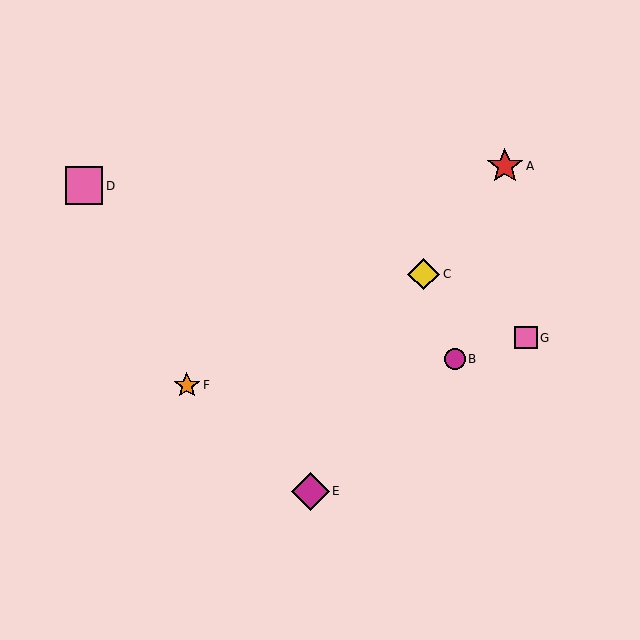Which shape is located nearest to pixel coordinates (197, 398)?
The orange star (labeled F) at (187, 385) is nearest to that location.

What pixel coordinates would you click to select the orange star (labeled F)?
Click at (187, 385) to select the orange star F.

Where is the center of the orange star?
The center of the orange star is at (187, 385).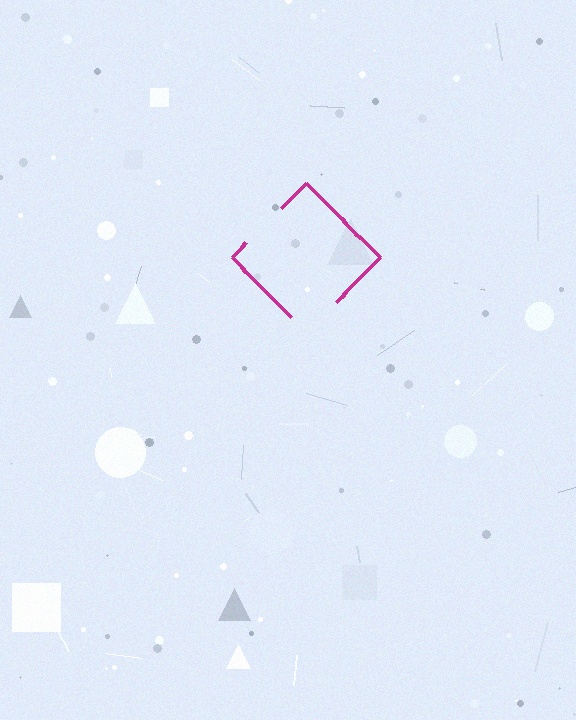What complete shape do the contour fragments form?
The contour fragments form a diamond.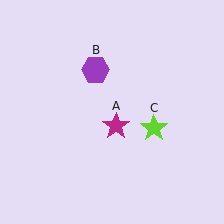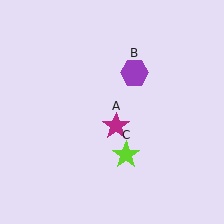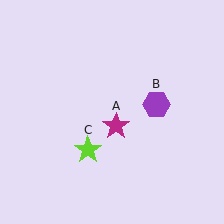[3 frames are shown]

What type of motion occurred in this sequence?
The purple hexagon (object B), lime star (object C) rotated clockwise around the center of the scene.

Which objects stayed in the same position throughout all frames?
Magenta star (object A) remained stationary.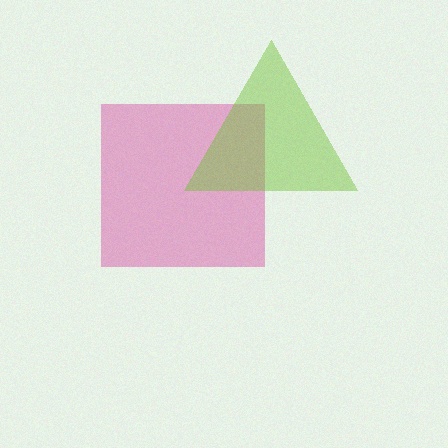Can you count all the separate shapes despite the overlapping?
Yes, there are 2 separate shapes.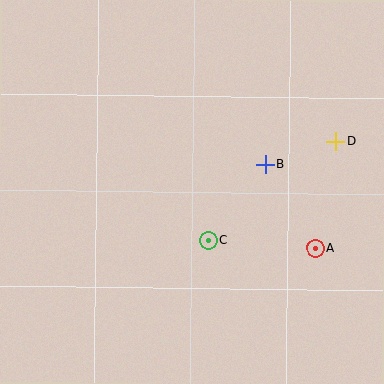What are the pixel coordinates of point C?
Point C is at (209, 241).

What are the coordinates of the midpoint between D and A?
The midpoint between D and A is at (325, 194).